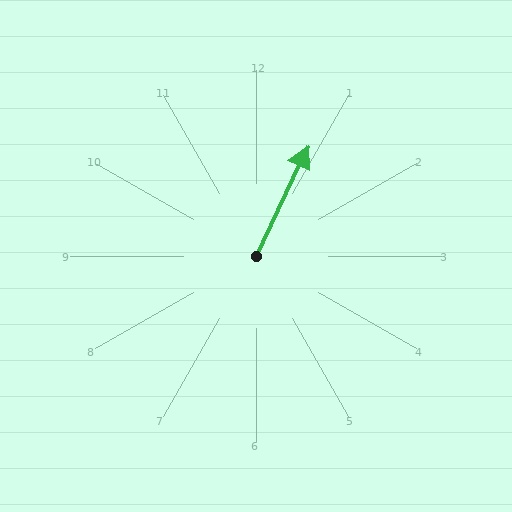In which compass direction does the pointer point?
Northeast.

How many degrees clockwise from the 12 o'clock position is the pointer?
Approximately 25 degrees.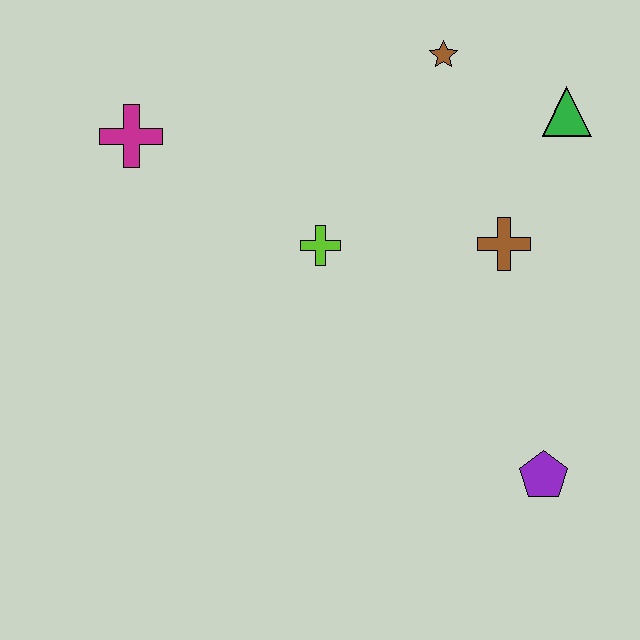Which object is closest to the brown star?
The green triangle is closest to the brown star.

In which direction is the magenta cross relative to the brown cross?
The magenta cross is to the left of the brown cross.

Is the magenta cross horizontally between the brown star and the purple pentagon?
No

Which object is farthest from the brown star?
The purple pentagon is farthest from the brown star.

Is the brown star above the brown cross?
Yes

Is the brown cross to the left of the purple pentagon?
Yes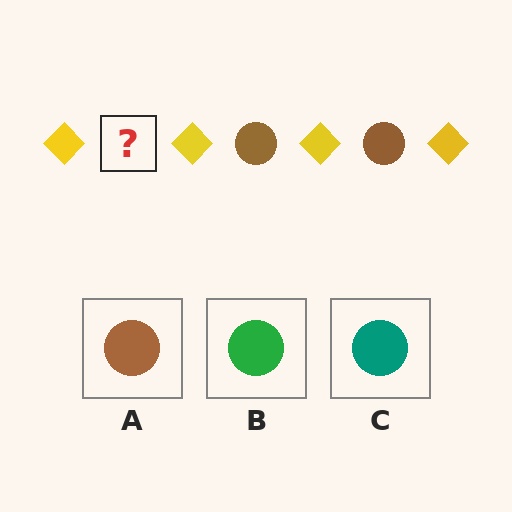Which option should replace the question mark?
Option A.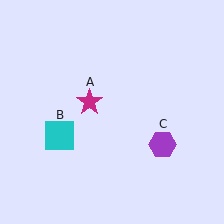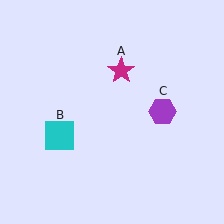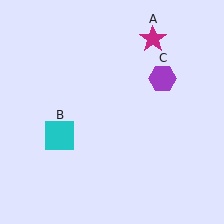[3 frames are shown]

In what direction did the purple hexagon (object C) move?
The purple hexagon (object C) moved up.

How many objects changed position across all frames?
2 objects changed position: magenta star (object A), purple hexagon (object C).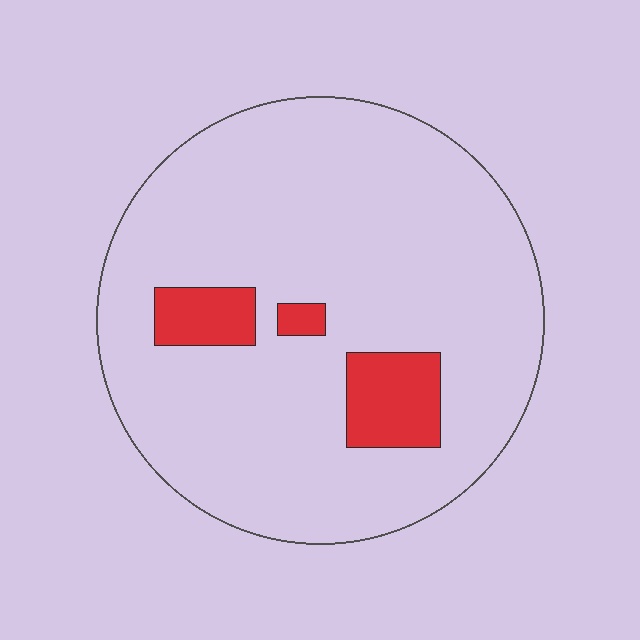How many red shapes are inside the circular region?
3.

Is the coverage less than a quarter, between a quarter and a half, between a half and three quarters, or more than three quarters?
Less than a quarter.